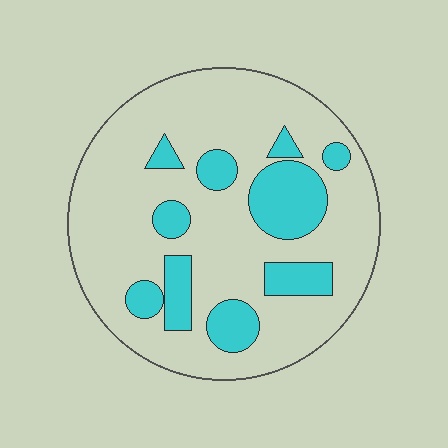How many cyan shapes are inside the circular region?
10.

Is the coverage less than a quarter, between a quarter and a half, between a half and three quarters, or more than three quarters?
Less than a quarter.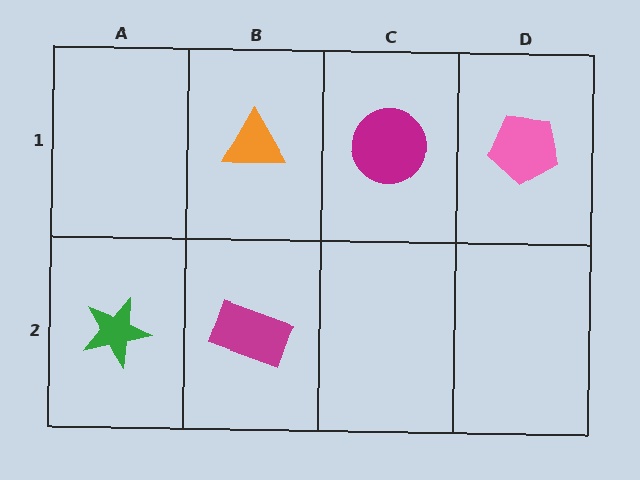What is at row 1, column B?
An orange triangle.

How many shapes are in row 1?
3 shapes.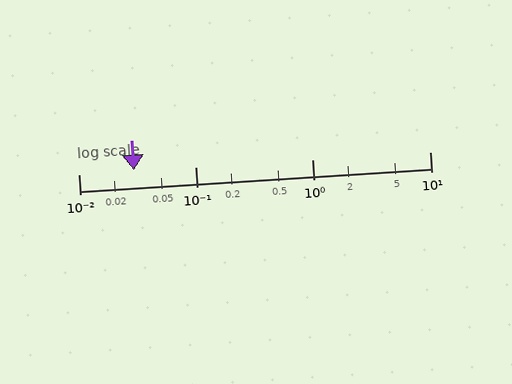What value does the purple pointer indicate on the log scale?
The pointer indicates approximately 0.03.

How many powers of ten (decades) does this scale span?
The scale spans 3 decades, from 0.01 to 10.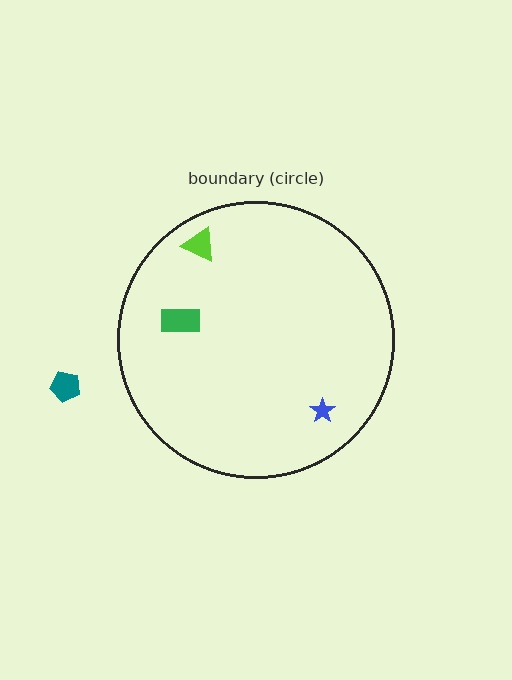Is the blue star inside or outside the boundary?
Inside.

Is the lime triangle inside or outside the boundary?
Inside.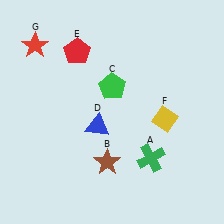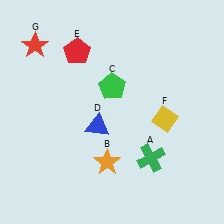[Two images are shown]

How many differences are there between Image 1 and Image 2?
There is 1 difference between the two images.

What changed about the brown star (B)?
In Image 1, B is brown. In Image 2, it changed to orange.